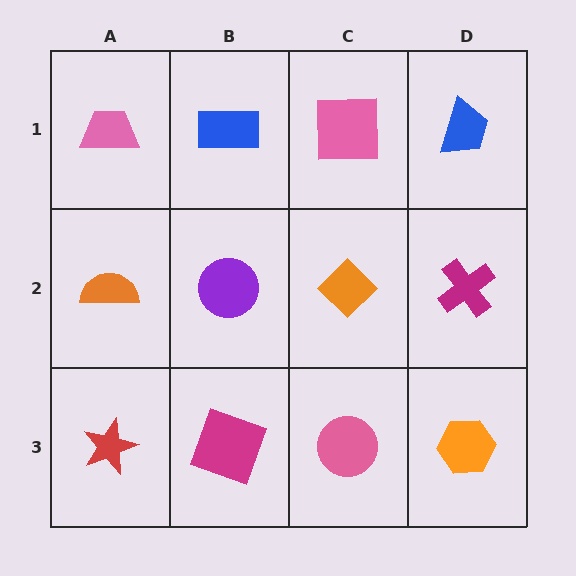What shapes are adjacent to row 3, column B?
A purple circle (row 2, column B), a red star (row 3, column A), a pink circle (row 3, column C).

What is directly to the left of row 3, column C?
A magenta square.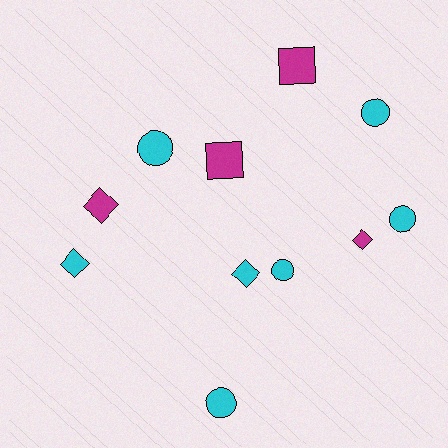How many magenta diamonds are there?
There are 2 magenta diamonds.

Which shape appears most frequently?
Circle, with 5 objects.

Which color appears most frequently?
Cyan, with 7 objects.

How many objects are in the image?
There are 11 objects.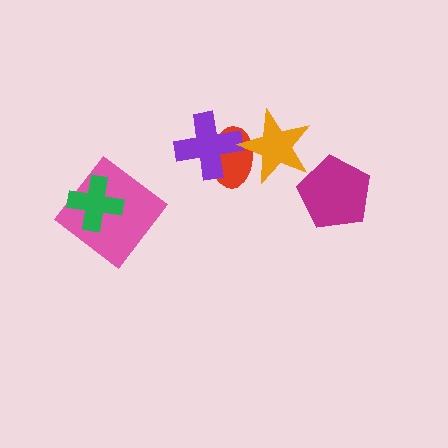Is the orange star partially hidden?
No, no other shape covers it.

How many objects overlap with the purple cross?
1 object overlaps with the purple cross.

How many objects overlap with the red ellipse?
2 objects overlap with the red ellipse.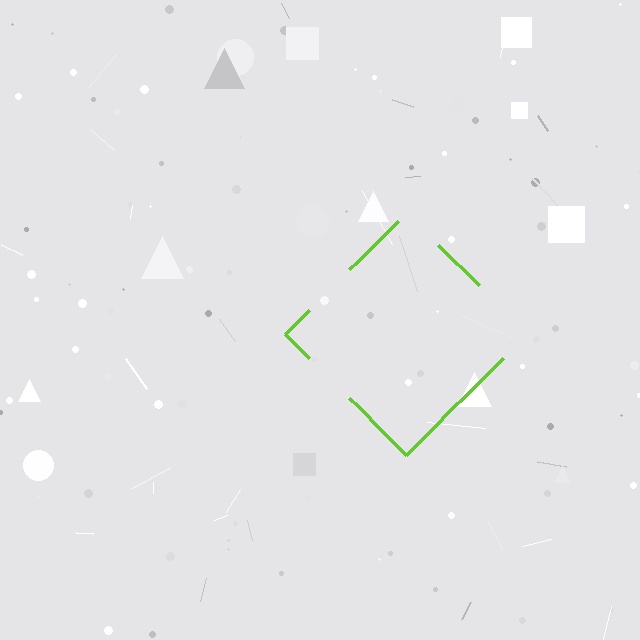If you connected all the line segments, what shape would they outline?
They would outline a diamond.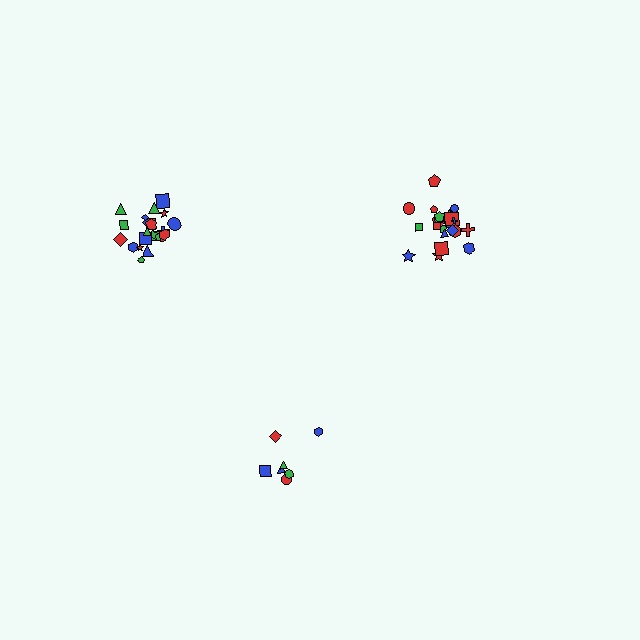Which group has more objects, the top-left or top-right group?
The top-right group.